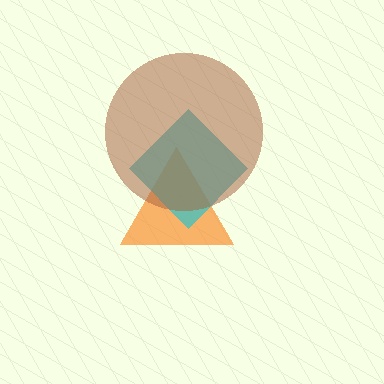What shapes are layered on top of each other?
The layered shapes are: an orange triangle, a cyan diamond, a brown circle.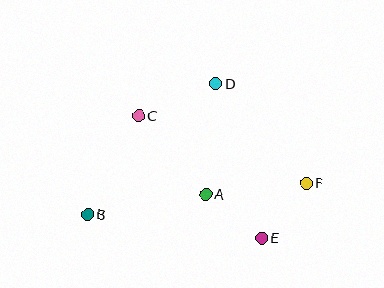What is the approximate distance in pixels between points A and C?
The distance between A and C is approximately 103 pixels.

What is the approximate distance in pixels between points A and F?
The distance between A and F is approximately 102 pixels.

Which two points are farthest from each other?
Points B and F are farthest from each other.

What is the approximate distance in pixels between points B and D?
The distance between B and D is approximately 183 pixels.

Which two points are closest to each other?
Points E and F are closest to each other.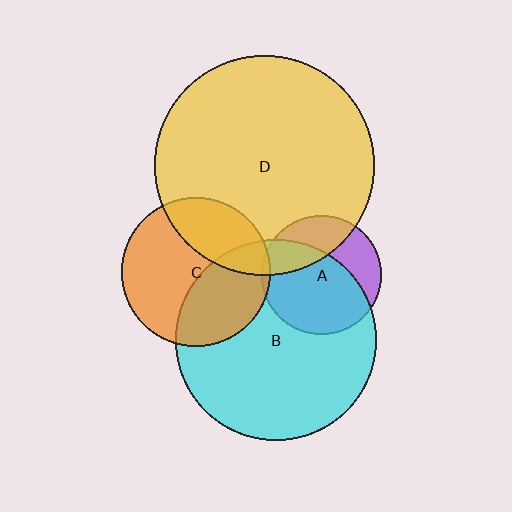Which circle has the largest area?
Circle D (yellow).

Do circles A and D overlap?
Yes.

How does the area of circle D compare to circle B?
Approximately 1.2 times.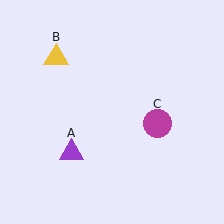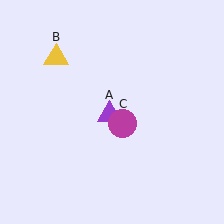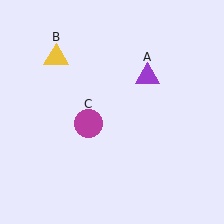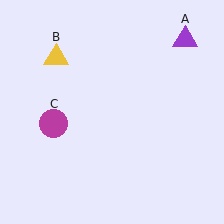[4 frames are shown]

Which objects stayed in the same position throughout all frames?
Yellow triangle (object B) remained stationary.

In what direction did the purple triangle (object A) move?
The purple triangle (object A) moved up and to the right.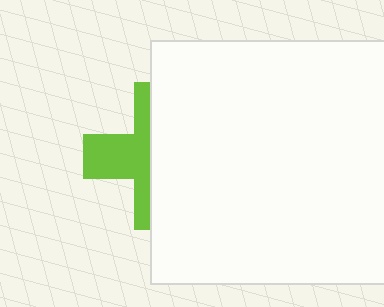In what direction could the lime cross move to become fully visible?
The lime cross could move left. That would shift it out from behind the white rectangle entirely.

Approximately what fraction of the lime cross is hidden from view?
Roughly 59% of the lime cross is hidden behind the white rectangle.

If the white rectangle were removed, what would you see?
You would see the complete lime cross.